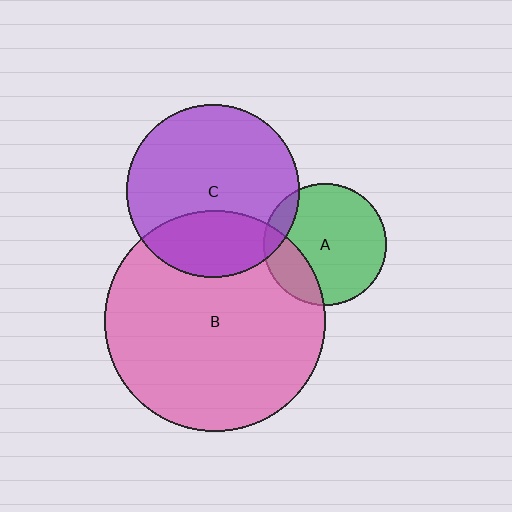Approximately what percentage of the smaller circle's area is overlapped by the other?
Approximately 10%.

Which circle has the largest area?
Circle B (pink).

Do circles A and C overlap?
Yes.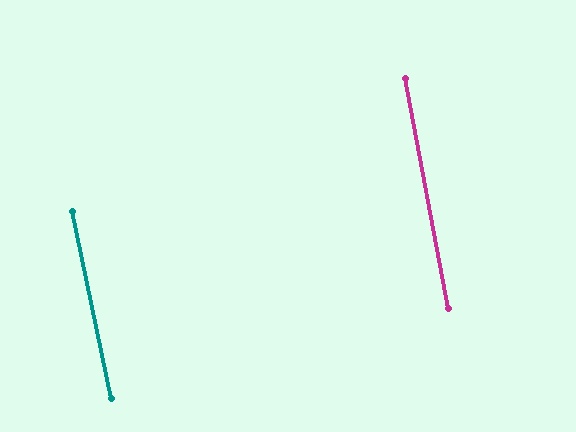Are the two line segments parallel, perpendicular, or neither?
Parallel — their directions differ by only 1.2°.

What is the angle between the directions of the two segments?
Approximately 1 degree.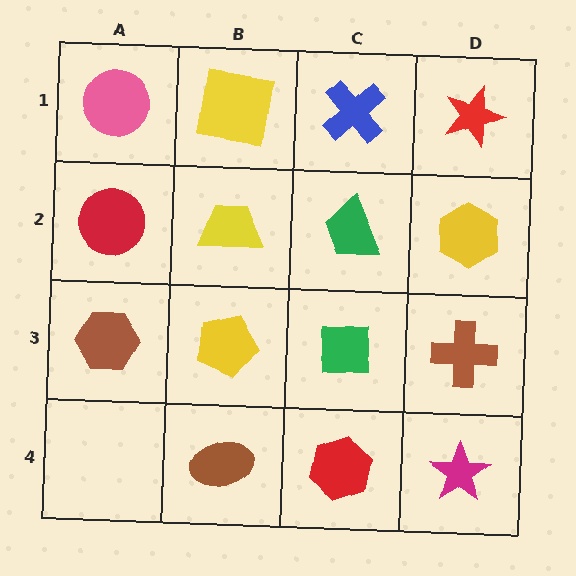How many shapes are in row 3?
4 shapes.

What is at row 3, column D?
A brown cross.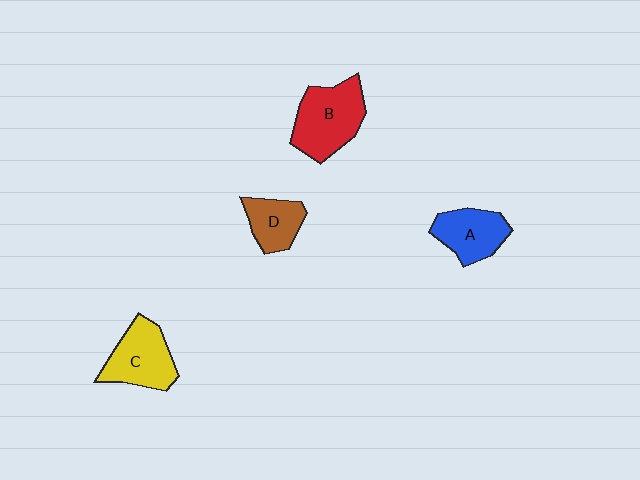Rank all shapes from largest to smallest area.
From largest to smallest: B (red), C (yellow), A (blue), D (brown).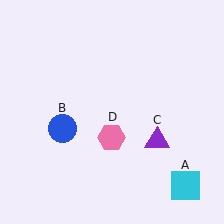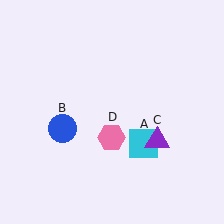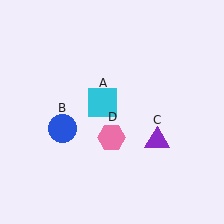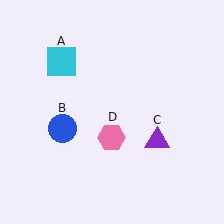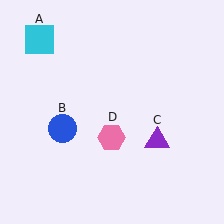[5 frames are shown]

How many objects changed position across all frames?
1 object changed position: cyan square (object A).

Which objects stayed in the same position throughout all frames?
Blue circle (object B) and purple triangle (object C) and pink hexagon (object D) remained stationary.